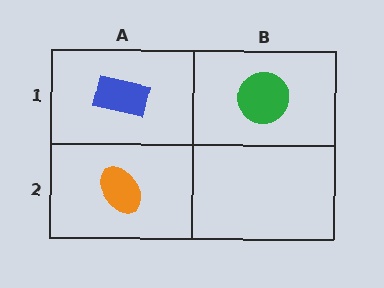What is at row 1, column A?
A blue rectangle.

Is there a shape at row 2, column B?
No, that cell is empty.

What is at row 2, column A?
An orange ellipse.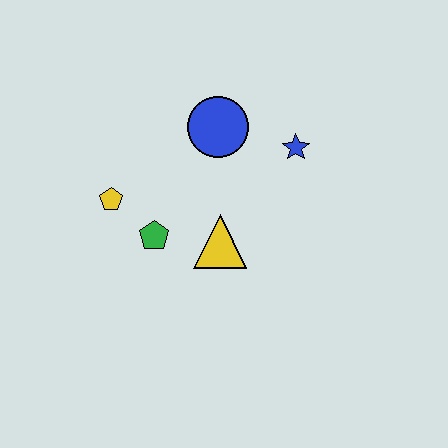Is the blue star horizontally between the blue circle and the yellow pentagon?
No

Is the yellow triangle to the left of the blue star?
Yes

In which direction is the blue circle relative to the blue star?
The blue circle is to the left of the blue star.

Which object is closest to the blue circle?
The blue star is closest to the blue circle.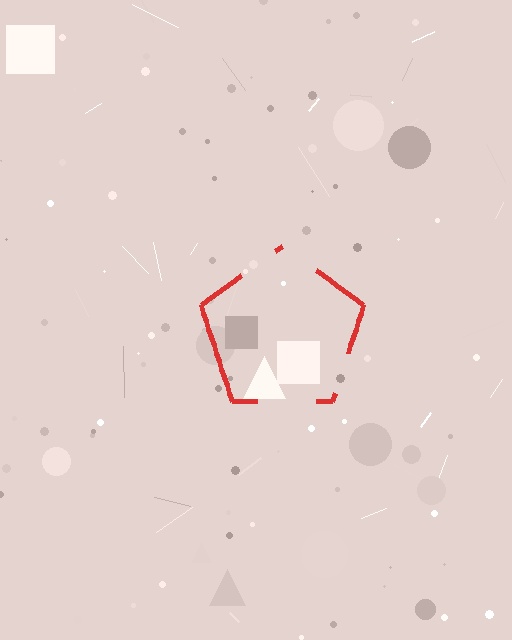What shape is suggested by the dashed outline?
The dashed outline suggests a pentagon.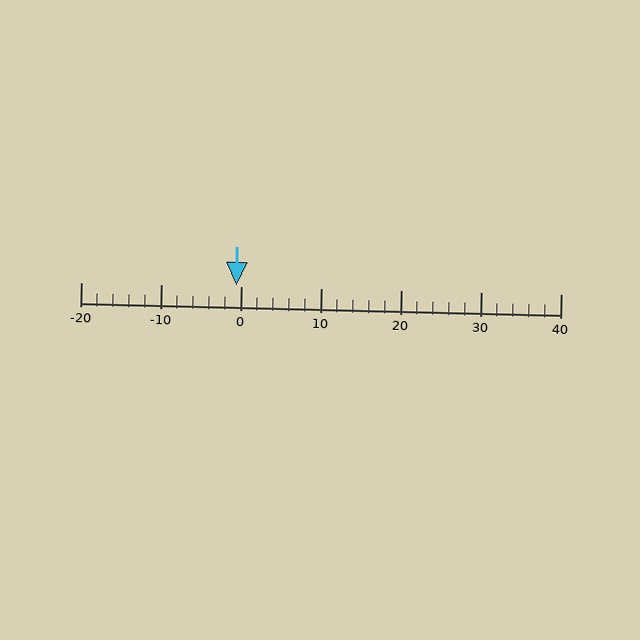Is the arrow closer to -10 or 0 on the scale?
The arrow is closer to 0.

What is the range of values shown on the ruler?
The ruler shows values from -20 to 40.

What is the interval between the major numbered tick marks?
The major tick marks are spaced 10 units apart.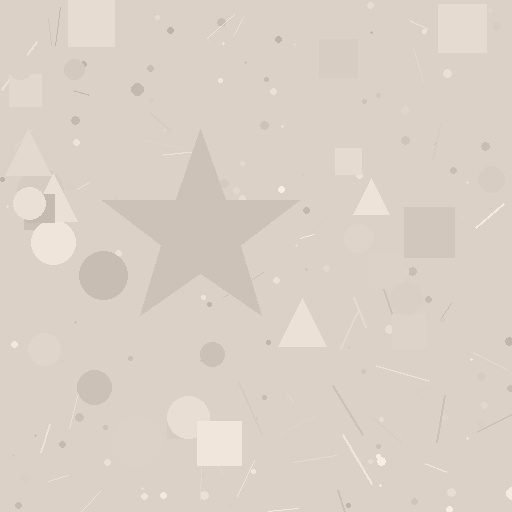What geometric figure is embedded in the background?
A star is embedded in the background.